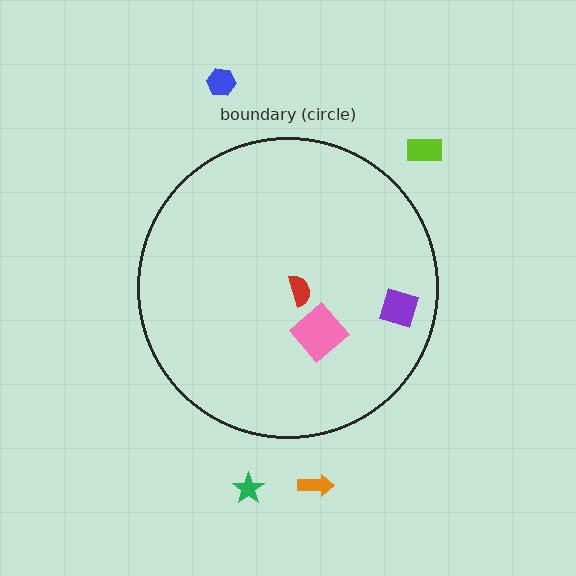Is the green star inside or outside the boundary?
Outside.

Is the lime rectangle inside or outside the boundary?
Outside.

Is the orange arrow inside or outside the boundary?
Outside.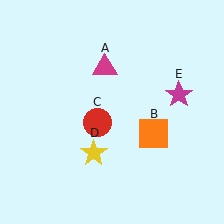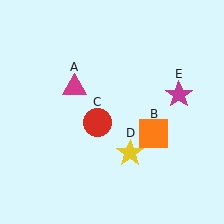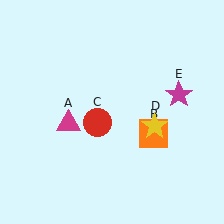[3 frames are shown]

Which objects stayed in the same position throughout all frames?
Orange square (object B) and red circle (object C) and magenta star (object E) remained stationary.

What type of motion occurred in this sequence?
The magenta triangle (object A), yellow star (object D) rotated counterclockwise around the center of the scene.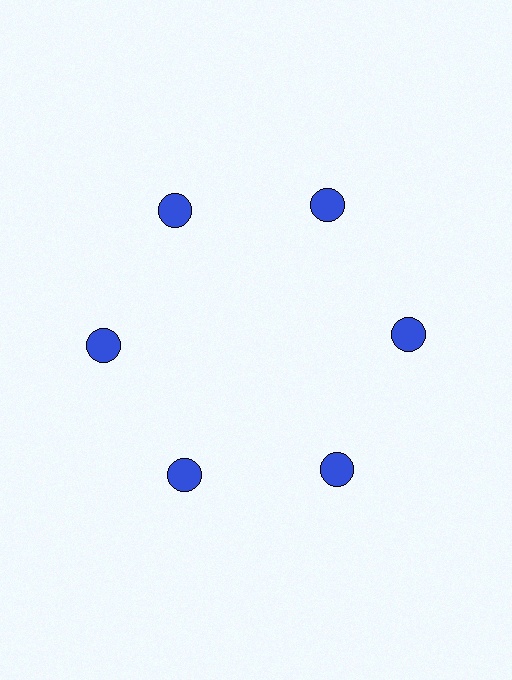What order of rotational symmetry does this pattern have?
This pattern has 6-fold rotational symmetry.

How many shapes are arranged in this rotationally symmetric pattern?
There are 6 shapes, arranged in 6 groups of 1.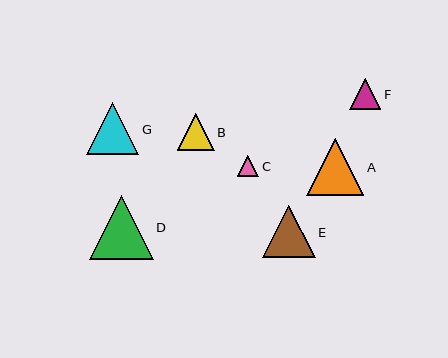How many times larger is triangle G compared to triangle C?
Triangle G is approximately 2.4 times the size of triangle C.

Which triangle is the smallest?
Triangle C is the smallest with a size of approximately 21 pixels.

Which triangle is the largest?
Triangle D is the largest with a size of approximately 64 pixels.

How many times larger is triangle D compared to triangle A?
Triangle D is approximately 1.1 times the size of triangle A.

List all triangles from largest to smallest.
From largest to smallest: D, A, E, G, B, F, C.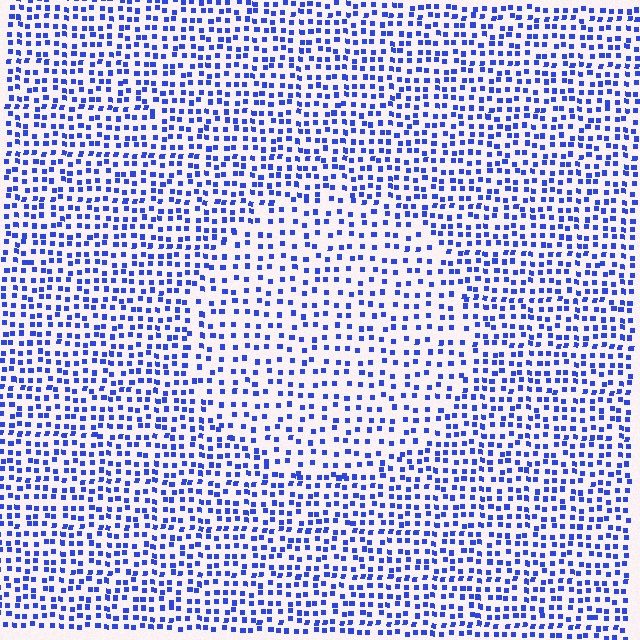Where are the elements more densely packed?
The elements are more densely packed outside the circle boundary.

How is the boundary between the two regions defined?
The boundary is defined by a change in element density (approximately 1.6x ratio). All elements are the same color, size, and shape.